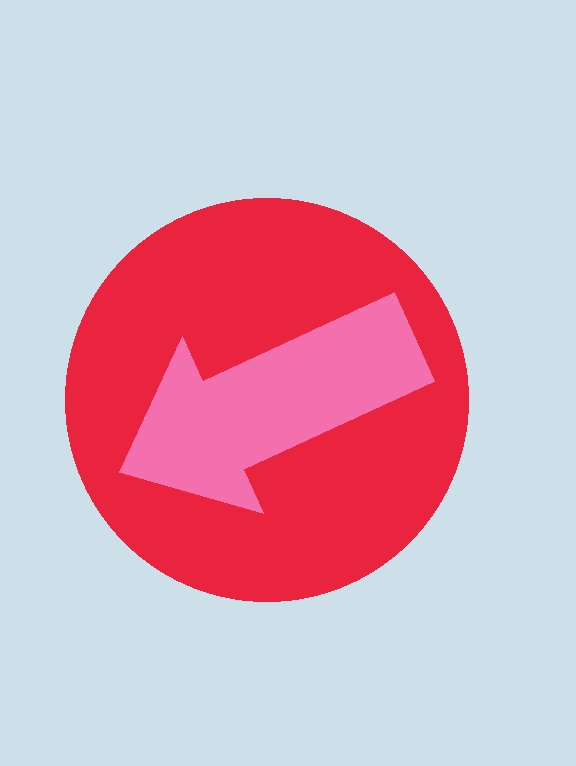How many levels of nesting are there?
2.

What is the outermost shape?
The red circle.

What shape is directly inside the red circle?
The pink arrow.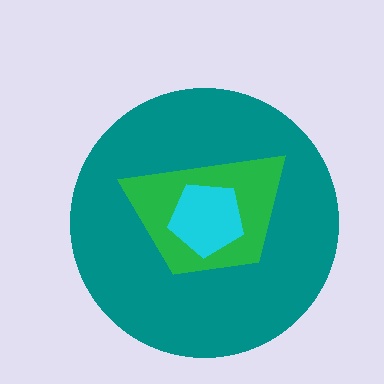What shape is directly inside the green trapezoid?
The cyan pentagon.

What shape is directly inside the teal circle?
The green trapezoid.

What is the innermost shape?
The cyan pentagon.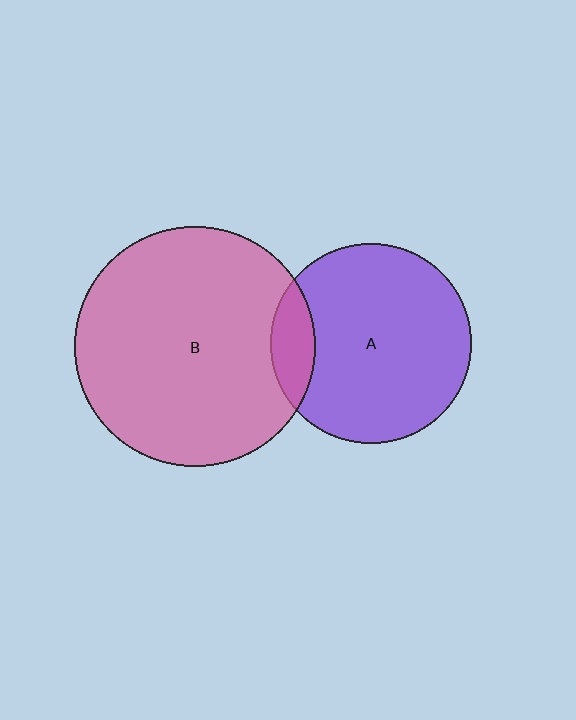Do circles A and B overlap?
Yes.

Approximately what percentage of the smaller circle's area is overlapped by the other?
Approximately 15%.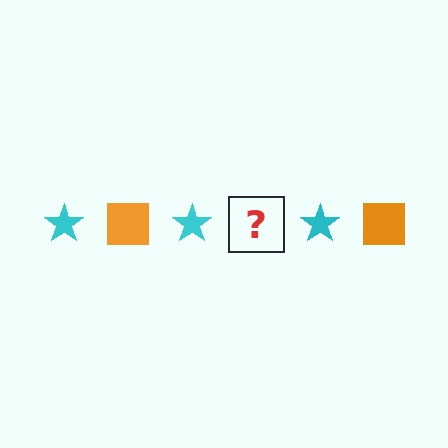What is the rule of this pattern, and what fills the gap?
The rule is that the pattern alternates between cyan star and orange square. The gap should be filled with an orange square.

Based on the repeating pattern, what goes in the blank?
The blank should be an orange square.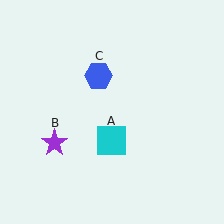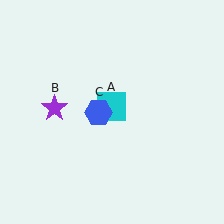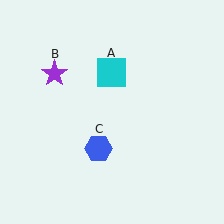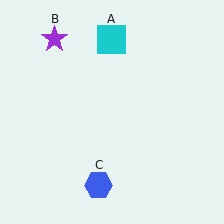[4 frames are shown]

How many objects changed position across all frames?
3 objects changed position: cyan square (object A), purple star (object B), blue hexagon (object C).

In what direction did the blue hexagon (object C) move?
The blue hexagon (object C) moved down.